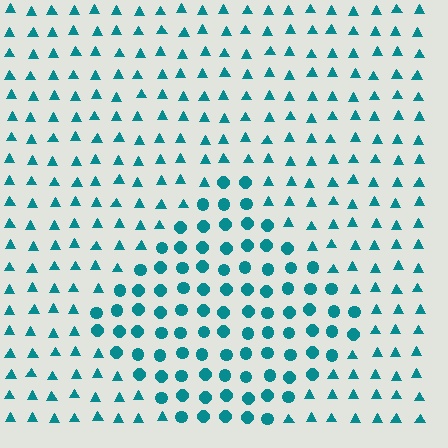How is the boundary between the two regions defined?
The boundary is defined by a change in element shape: circles inside vs. triangles outside. All elements share the same color and spacing.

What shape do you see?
I see a diamond.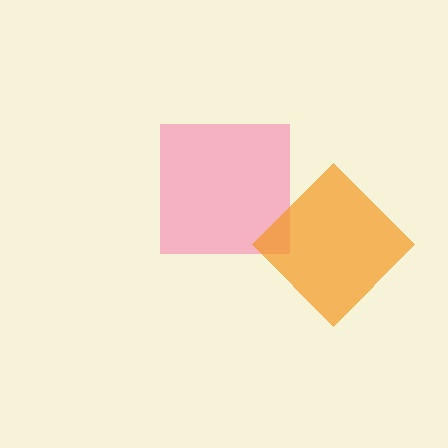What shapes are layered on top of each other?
The layered shapes are: a pink square, an orange diamond.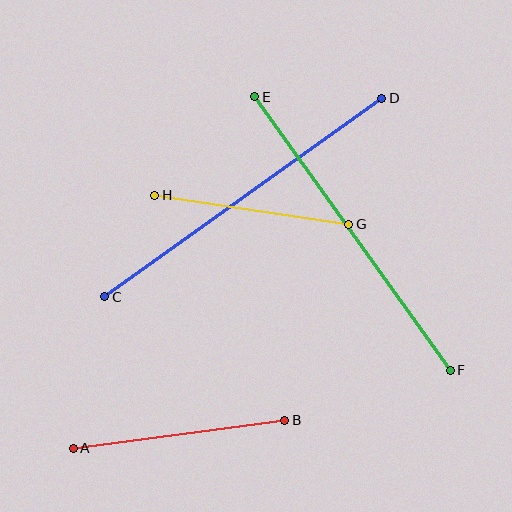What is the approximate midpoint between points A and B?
The midpoint is at approximately (179, 434) pixels.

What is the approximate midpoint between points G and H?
The midpoint is at approximately (252, 210) pixels.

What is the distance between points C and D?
The distance is approximately 341 pixels.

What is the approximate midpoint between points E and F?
The midpoint is at approximately (352, 233) pixels.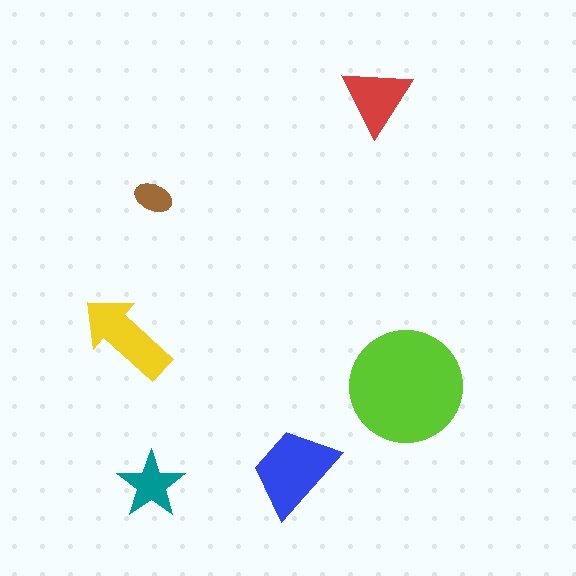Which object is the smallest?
The brown ellipse.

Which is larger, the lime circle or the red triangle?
The lime circle.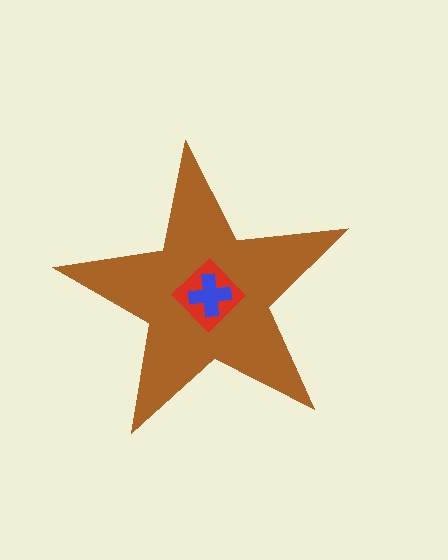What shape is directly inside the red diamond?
The blue cross.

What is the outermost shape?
The brown star.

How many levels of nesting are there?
3.